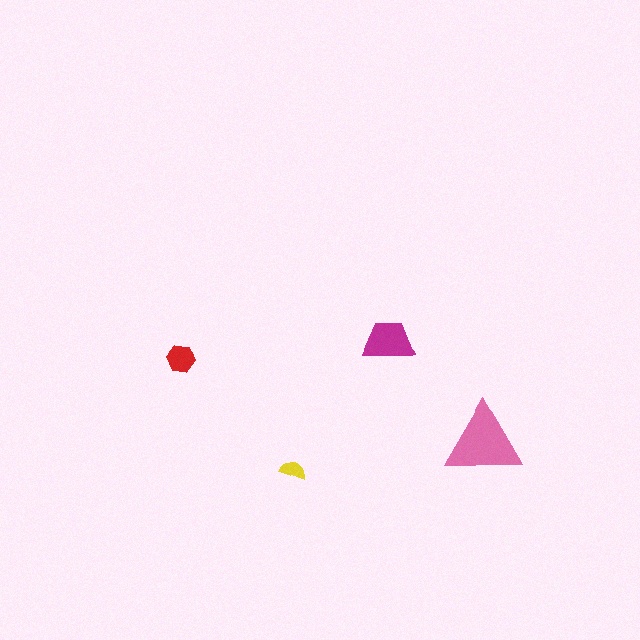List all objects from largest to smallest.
The pink triangle, the magenta trapezoid, the red hexagon, the yellow semicircle.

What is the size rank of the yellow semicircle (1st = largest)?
4th.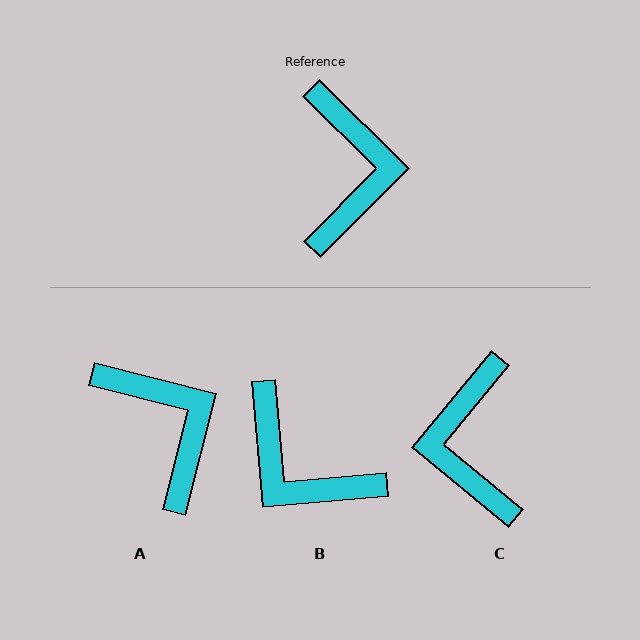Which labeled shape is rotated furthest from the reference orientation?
C, about 175 degrees away.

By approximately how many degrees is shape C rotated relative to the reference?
Approximately 175 degrees clockwise.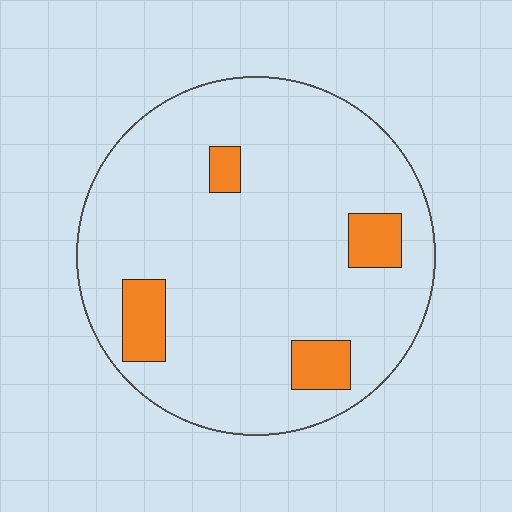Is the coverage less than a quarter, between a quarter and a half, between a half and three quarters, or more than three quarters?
Less than a quarter.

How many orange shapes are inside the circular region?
4.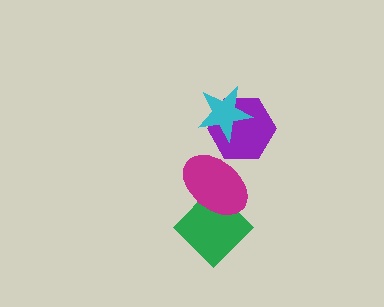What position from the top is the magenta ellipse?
The magenta ellipse is 3rd from the top.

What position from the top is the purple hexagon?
The purple hexagon is 2nd from the top.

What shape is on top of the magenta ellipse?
The purple hexagon is on top of the magenta ellipse.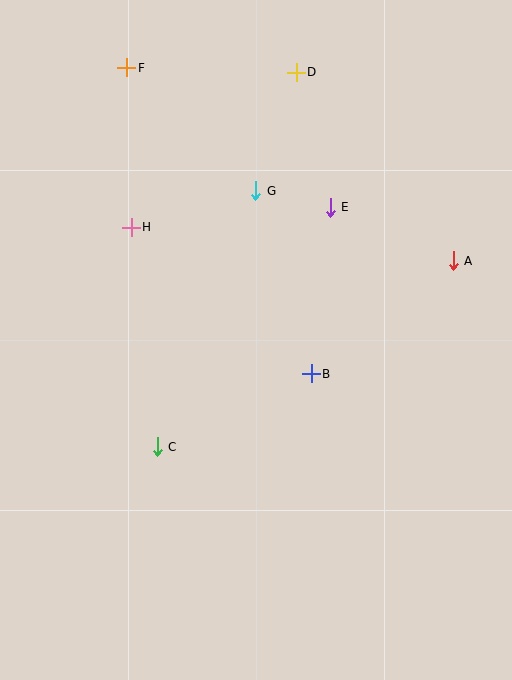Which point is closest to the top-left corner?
Point F is closest to the top-left corner.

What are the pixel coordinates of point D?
Point D is at (296, 72).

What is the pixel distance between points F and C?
The distance between F and C is 381 pixels.